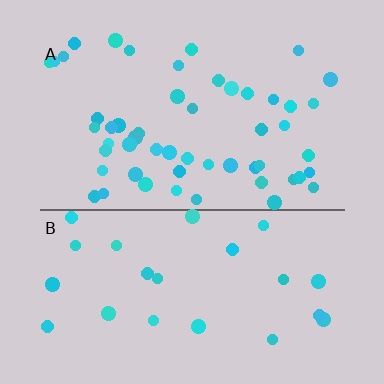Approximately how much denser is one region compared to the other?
Approximately 2.2× — region A over region B.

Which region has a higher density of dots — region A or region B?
A (the top).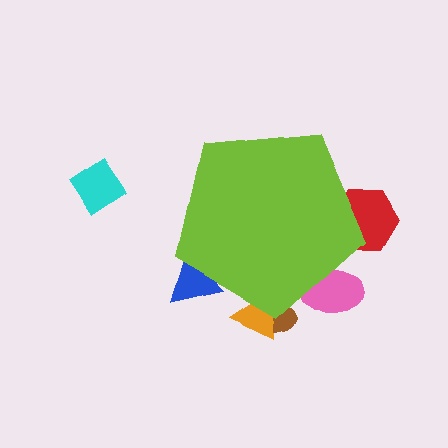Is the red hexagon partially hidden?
Yes, the red hexagon is partially hidden behind the lime pentagon.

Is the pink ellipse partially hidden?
Yes, the pink ellipse is partially hidden behind the lime pentagon.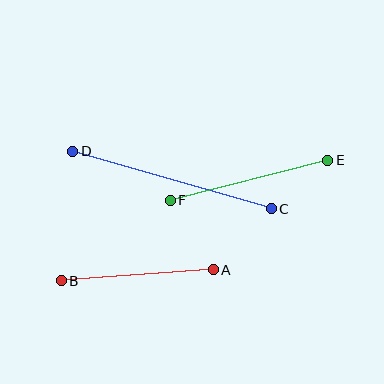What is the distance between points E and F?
The distance is approximately 163 pixels.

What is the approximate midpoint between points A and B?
The midpoint is at approximately (137, 275) pixels.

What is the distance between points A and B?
The distance is approximately 152 pixels.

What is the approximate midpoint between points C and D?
The midpoint is at approximately (172, 180) pixels.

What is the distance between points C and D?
The distance is approximately 207 pixels.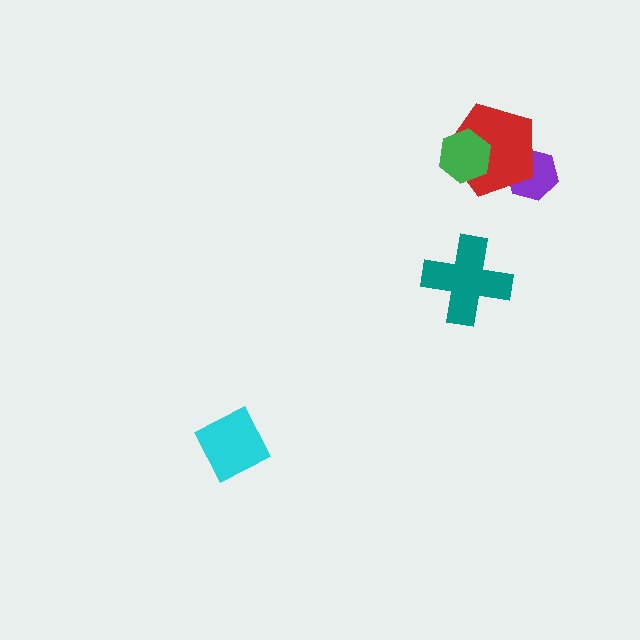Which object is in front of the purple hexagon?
The red pentagon is in front of the purple hexagon.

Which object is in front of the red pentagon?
The green hexagon is in front of the red pentagon.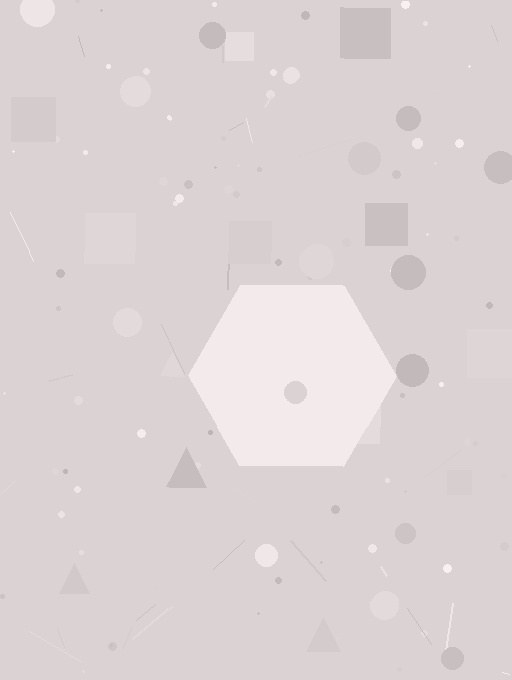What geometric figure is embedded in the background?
A hexagon is embedded in the background.